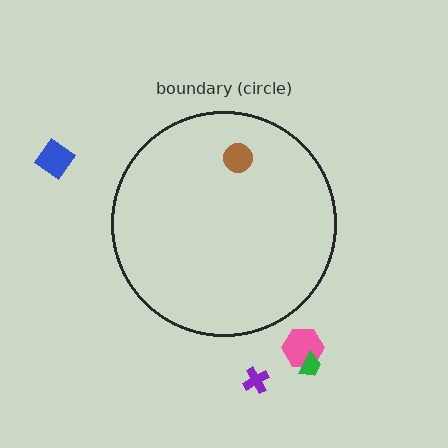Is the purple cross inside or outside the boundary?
Outside.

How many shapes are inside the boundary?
1 inside, 4 outside.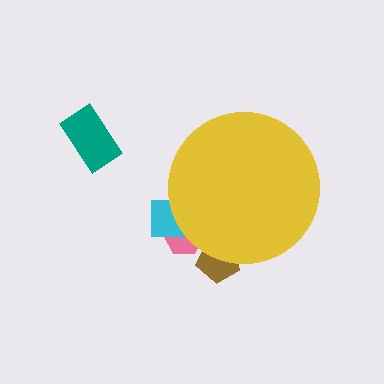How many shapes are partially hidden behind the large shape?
3 shapes are partially hidden.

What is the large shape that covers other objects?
A yellow circle.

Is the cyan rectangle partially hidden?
Yes, the cyan rectangle is partially hidden behind the yellow circle.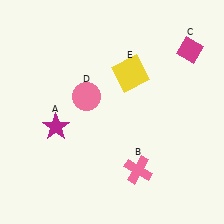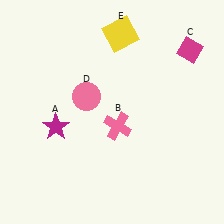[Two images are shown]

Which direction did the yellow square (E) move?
The yellow square (E) moved up.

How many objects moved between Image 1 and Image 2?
2 objects moved between the two images.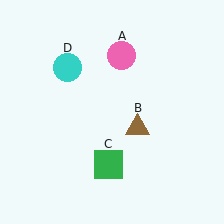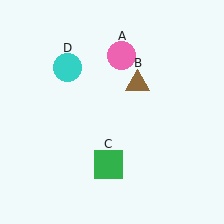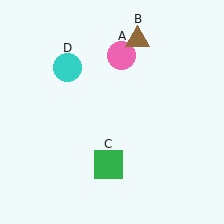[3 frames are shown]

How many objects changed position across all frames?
1 object changed position: brown triangle (object B).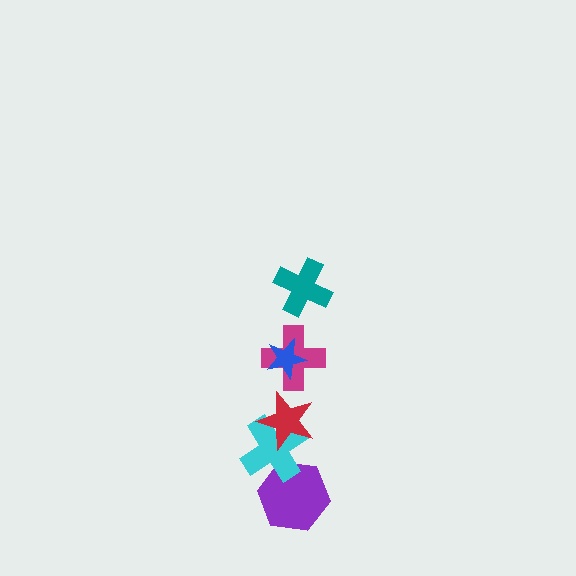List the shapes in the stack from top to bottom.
From top to bottom: the teal cross, the blue star, the magenta cross, the red star, the cyan cross, the purple hexagon.